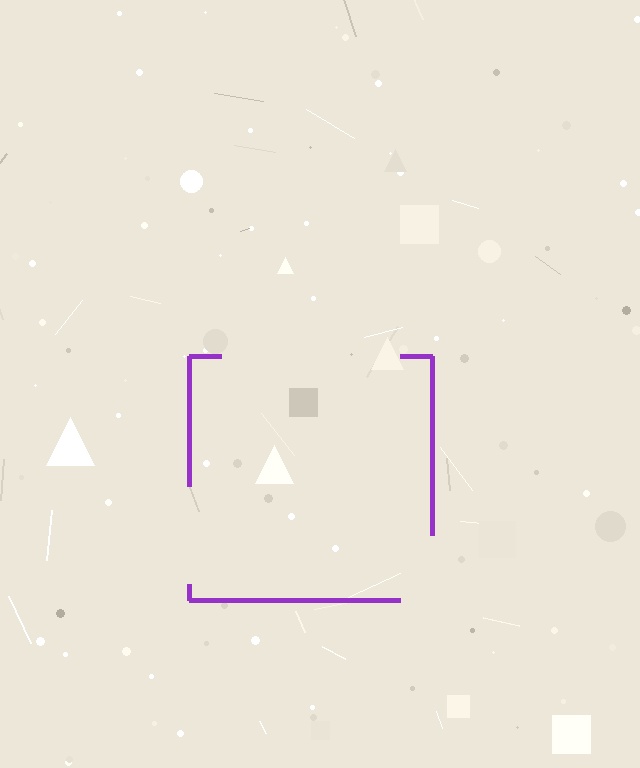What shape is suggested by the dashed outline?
The dashed outline suggests a square.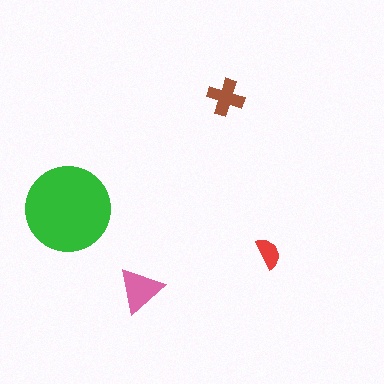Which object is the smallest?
The red semicircle.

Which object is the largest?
The green circle.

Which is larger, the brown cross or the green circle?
The green circle.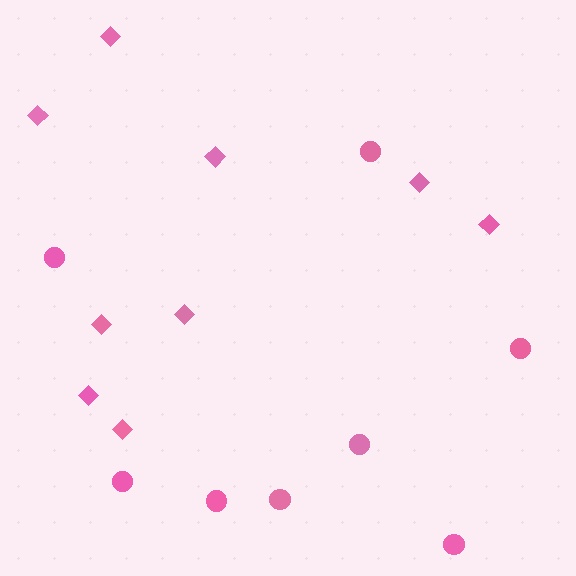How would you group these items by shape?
There are 2 groups: one group of diamonds (9) and one group of circles (8).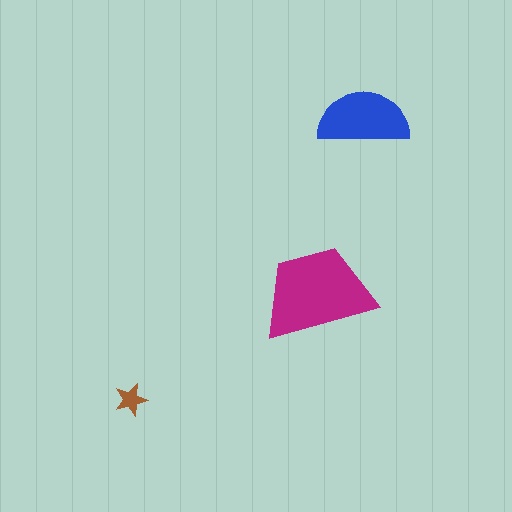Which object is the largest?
The magenta trapezoid.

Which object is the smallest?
The brown star.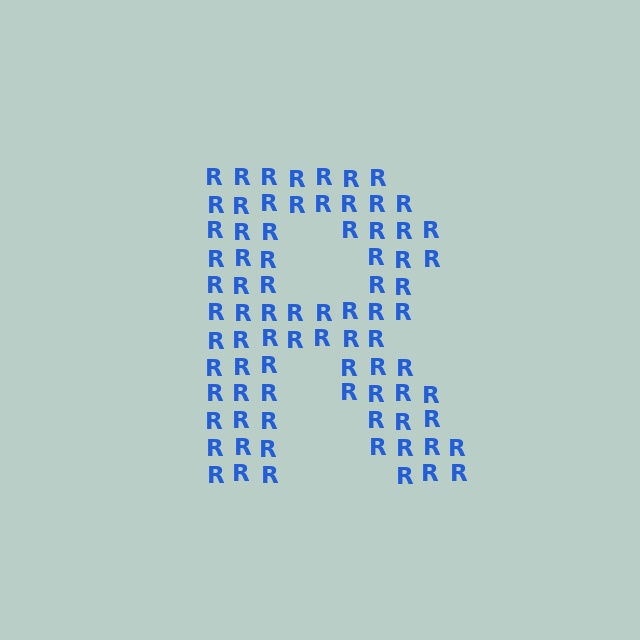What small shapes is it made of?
It is made of small letter R's.